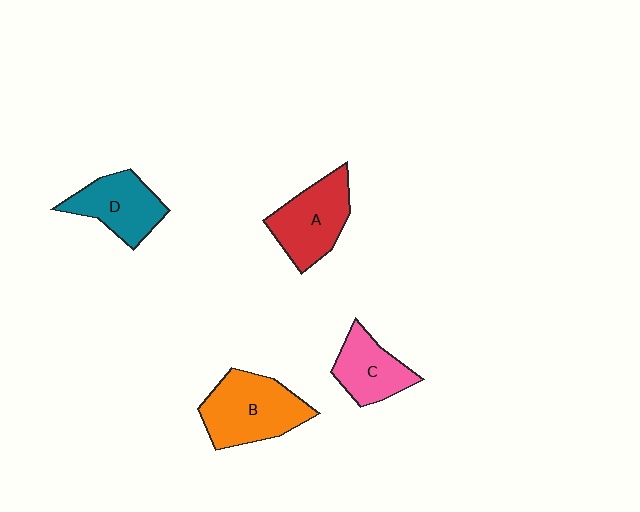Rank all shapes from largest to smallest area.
From largest to smallest: B (orange), A (red), D (teal), C (pink).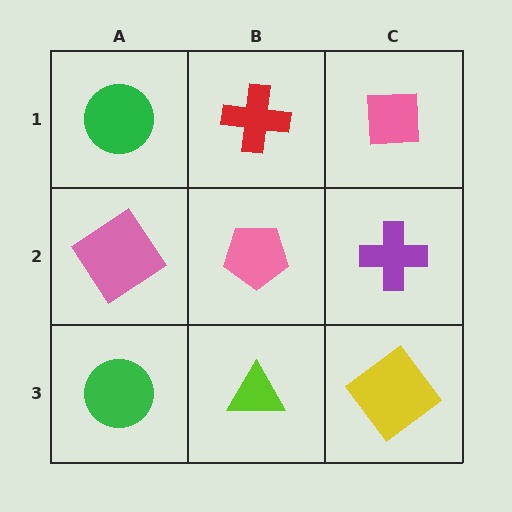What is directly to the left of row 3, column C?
A lime triangle.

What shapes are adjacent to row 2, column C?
A pink square (row 1, column C), a yellow diamond (row 3, column C), a pink pentagon (row 2, column B).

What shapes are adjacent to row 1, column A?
A pink diamond (row 2, column A), a red cross (row 1, column B).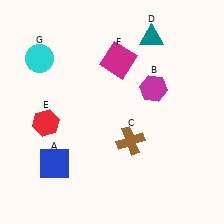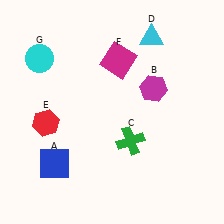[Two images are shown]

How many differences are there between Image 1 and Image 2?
There are 2 differences between the two images.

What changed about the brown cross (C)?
In Image 1, C is brown. In Image 2, it changed to green.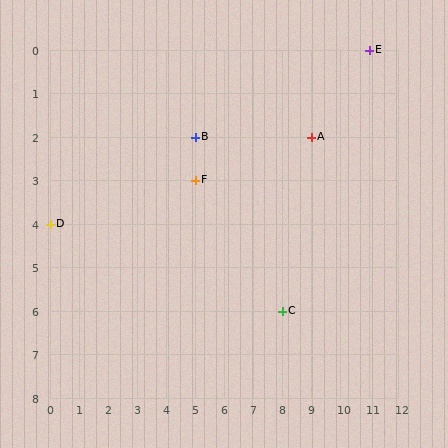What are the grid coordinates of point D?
Point D is at grid coordinates (0, 4).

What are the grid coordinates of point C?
Point C is at grid coordinates (8, 6).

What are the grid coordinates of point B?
Point B is at grid coordinates (5, 2).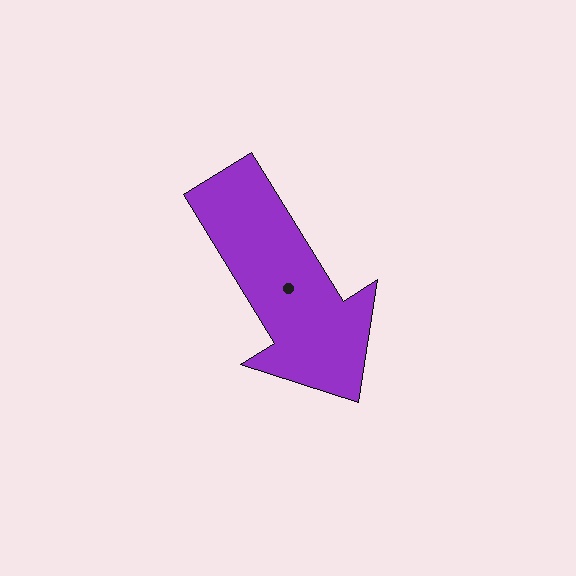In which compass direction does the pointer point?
Southeast.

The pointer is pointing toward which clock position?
Roughly 5 o'clock.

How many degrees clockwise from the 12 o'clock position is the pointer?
Approximately 148 degrees.